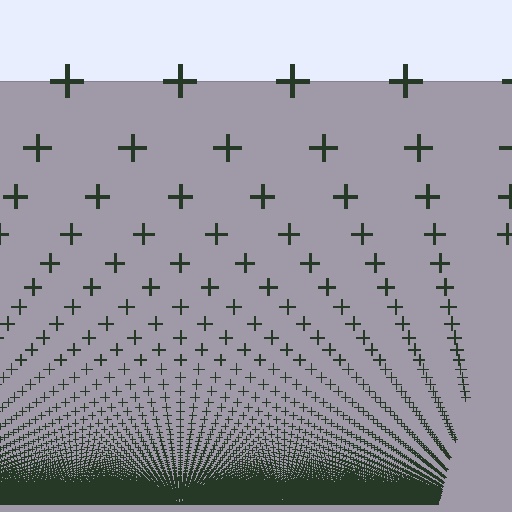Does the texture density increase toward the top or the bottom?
Density increases toward the bottom.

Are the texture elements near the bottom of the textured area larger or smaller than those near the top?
Smaller. The gradient is inverted — elements near the bottom are smaller and denser.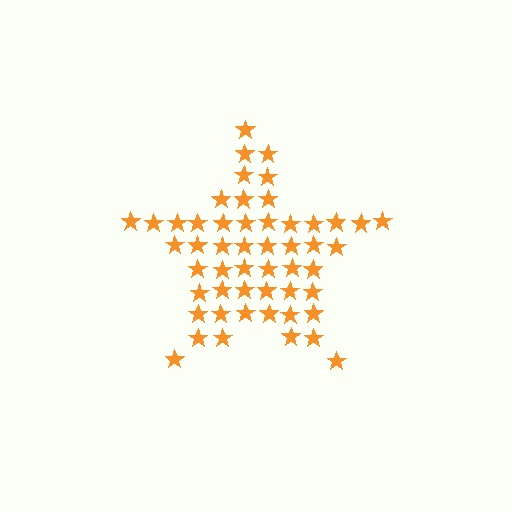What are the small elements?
The small elements are stars.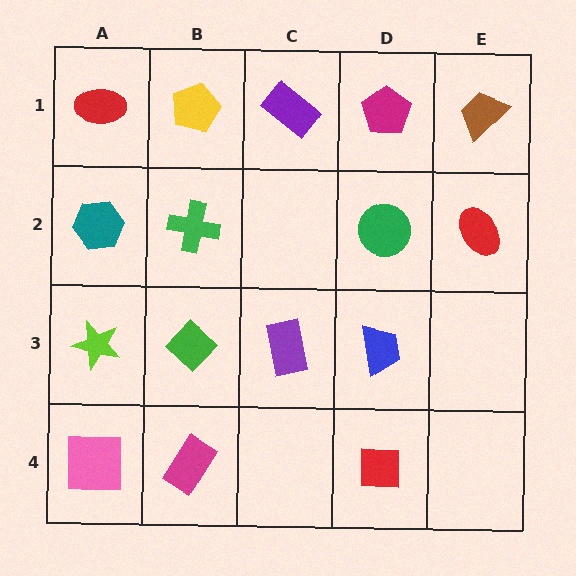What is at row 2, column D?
A green circle.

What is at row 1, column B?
A yellow pentagon.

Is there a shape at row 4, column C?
No, that cell is empty.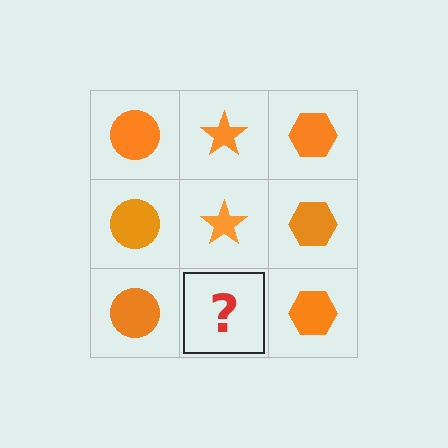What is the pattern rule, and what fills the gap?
The rule is that each column has a consistent shape. The gap should be filled with an orange star.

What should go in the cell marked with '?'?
The missing cell should contain an orange star.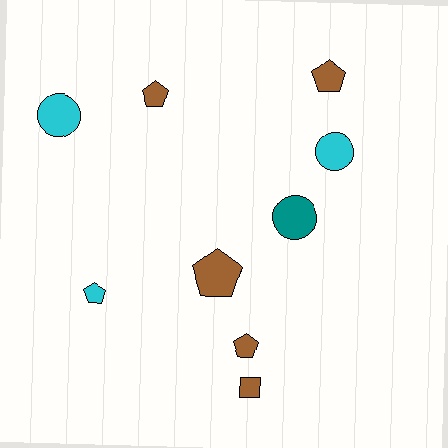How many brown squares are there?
There is 1 brown square.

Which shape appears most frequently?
Pentagon, with 5 objects.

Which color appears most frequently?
Brown, with 5 objects.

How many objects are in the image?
There are 9 objects.